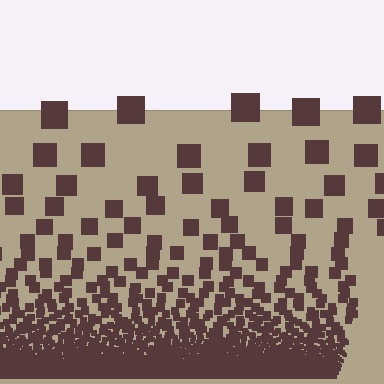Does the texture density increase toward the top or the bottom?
Density increases toward the bottom.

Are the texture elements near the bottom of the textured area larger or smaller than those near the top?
Smaller. The gradient is inverted — elements near the bottom are smaller and denser.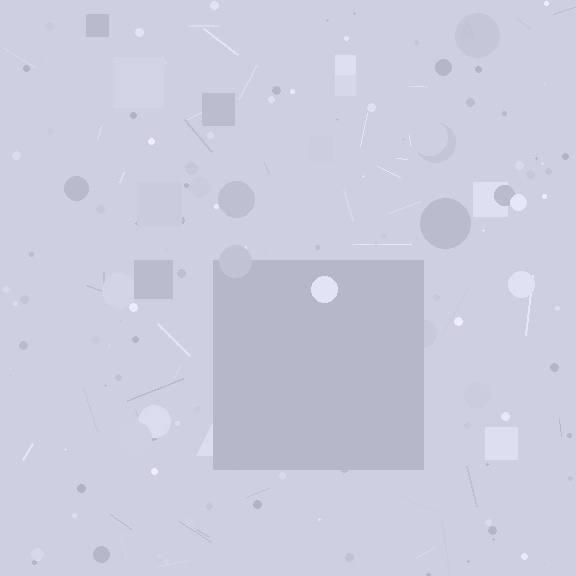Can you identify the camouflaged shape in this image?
The camouflaged shape is a square.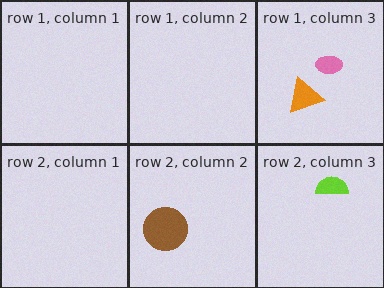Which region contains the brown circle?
The row 2, column 2 region.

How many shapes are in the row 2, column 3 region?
1.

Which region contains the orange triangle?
The row 1, column 3 region.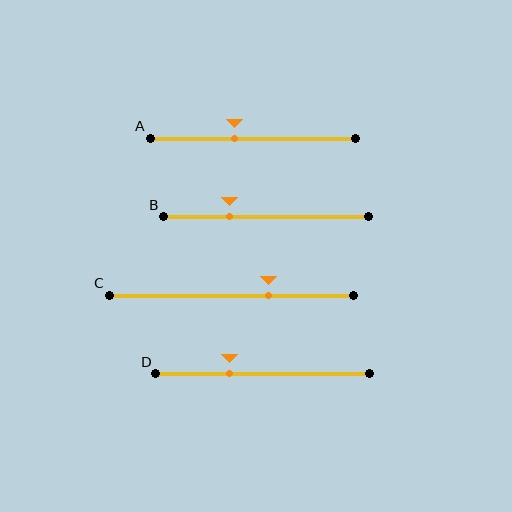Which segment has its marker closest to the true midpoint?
Segment A has its marker closest to the true midpoint.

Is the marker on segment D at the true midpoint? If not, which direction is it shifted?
No, the marker on segment D is shifted to the left by about 16% of the segment length.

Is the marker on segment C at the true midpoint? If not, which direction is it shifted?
No, the marker on segment C is shifted to the right by about 15% of the segment length.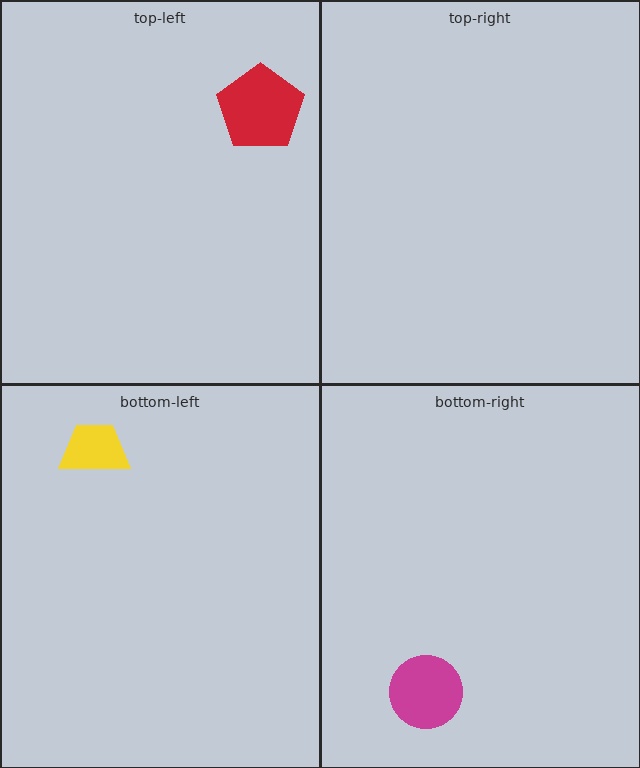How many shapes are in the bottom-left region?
1.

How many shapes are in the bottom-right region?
1.